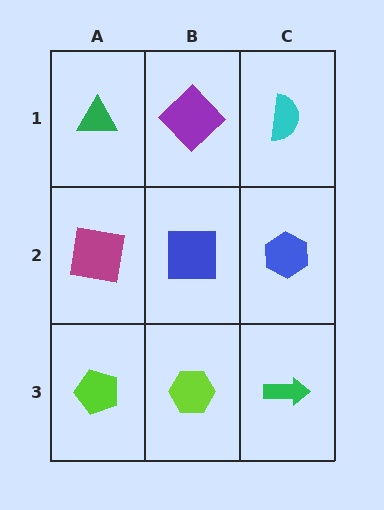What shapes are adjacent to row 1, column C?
A blue hexagon (row 2, column C), a purple diamond (row 1, column B).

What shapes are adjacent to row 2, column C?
A cyan semicircle (row 1, column C), a green arrow (row 3, column C), a blue square (row 2, column B).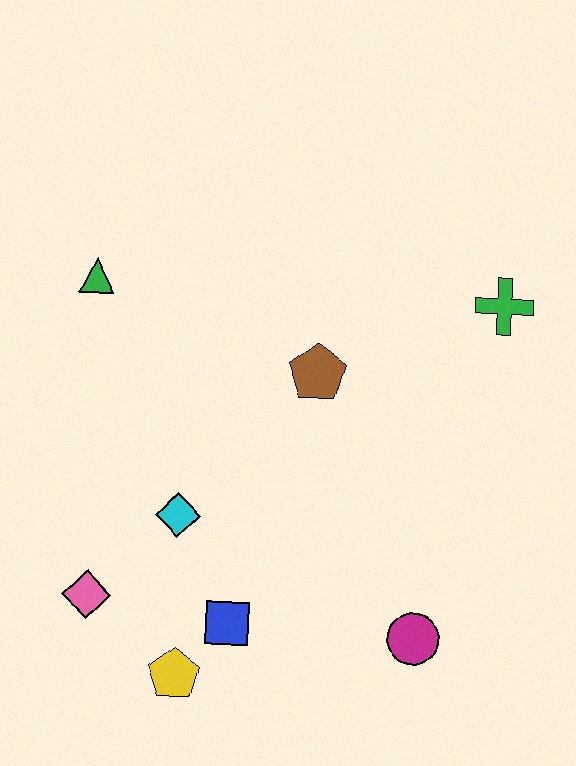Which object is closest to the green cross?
The brown pentagon is closest to the green cross.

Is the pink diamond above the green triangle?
No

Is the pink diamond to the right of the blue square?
No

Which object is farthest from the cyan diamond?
The green cross is farthest from the cyan diamond.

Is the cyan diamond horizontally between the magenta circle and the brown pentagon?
No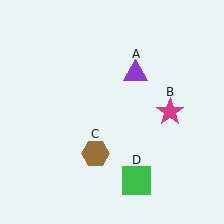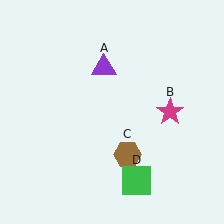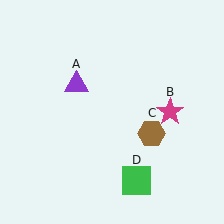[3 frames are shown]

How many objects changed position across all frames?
2 objects changed position: purple triangle (object A), brown hexagon (object C).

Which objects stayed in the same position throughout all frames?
Magenta star (object B) and green square (object D) remained stationary.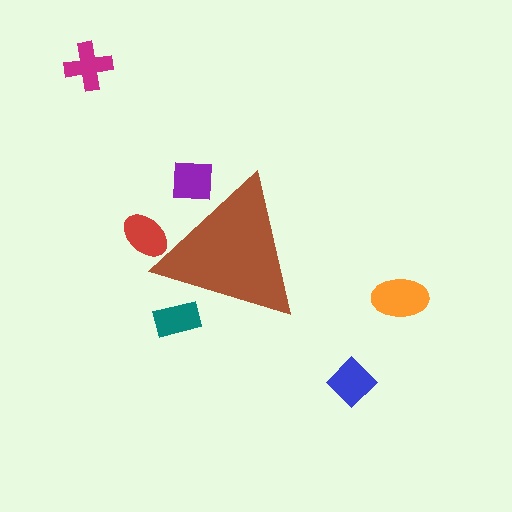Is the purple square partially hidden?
Yes, the purple square is partially hidden behind the brown triangle.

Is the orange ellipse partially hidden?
No, the orange ellipse is fully visible.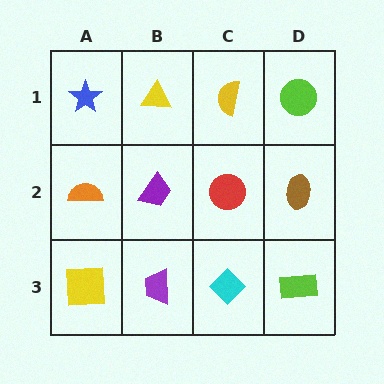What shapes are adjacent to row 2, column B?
A yellow triangle (row 1, column B), a purple trapezoid (row 3, column B), an orange semicircle (row 2, column A), a red circle (row 2, column C).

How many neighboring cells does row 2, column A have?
3.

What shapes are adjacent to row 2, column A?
A blue star (row 1, column A), a yellow square (row 3, column A), a purple trapezoid (row 2, column B).